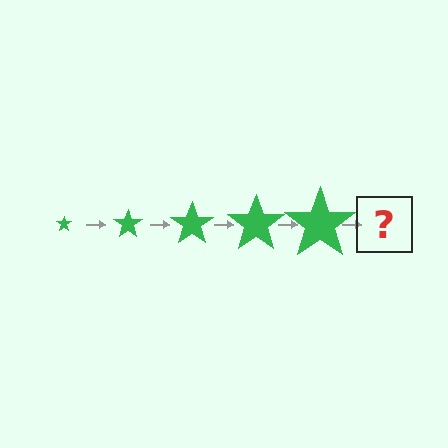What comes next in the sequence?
The next element should be a green star, larger than the previous one.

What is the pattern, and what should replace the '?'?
The pattern is that the star gets progressively larger each step. The '?' should be a green star, larger than the previous one.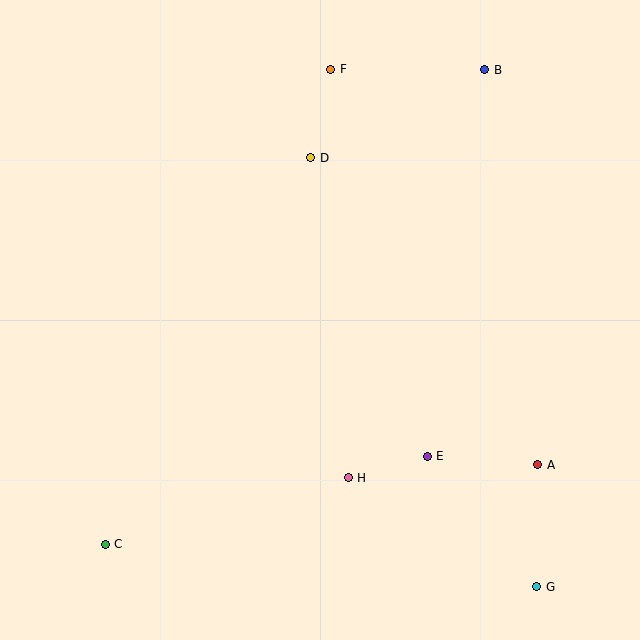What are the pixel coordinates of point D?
Point D is at (311, 158).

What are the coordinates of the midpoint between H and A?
The midpoint between H and A is at (443, 471).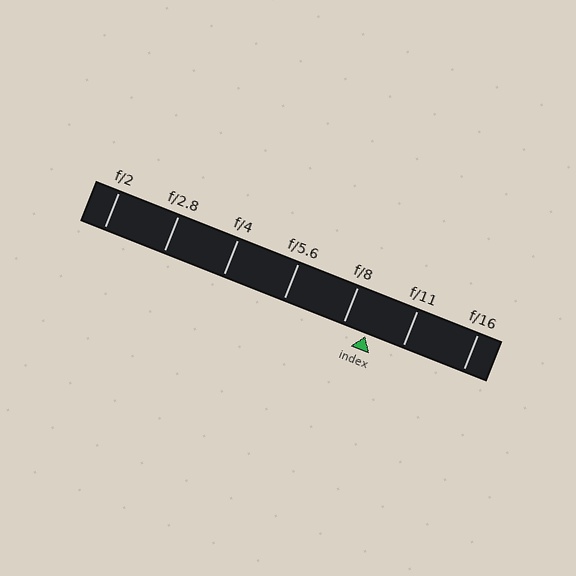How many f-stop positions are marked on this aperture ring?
There are 7 f-stop positions marked.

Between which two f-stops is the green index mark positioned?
The index mark is between f/8 and f/11.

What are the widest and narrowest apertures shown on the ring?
The widest aperture shown is f/2 and the narrowest is f/16.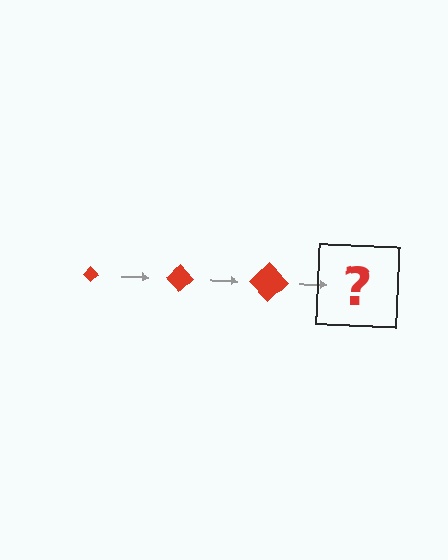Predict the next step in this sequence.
The next step is a red diamond, larger than the previous one.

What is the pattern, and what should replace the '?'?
The pattern is that the diamond gets progressively larger each step. The '?' should be a red diamond, larger than the previous one.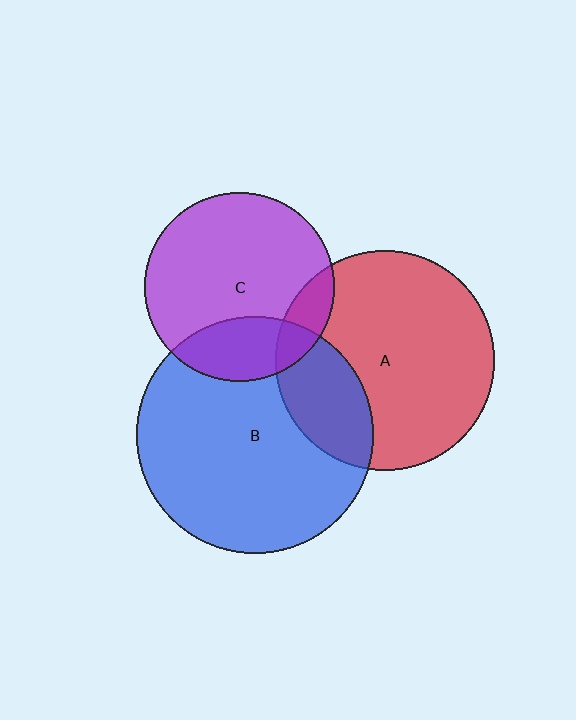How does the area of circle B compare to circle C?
Approximately 1.6 times.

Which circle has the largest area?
Circle B (blue).